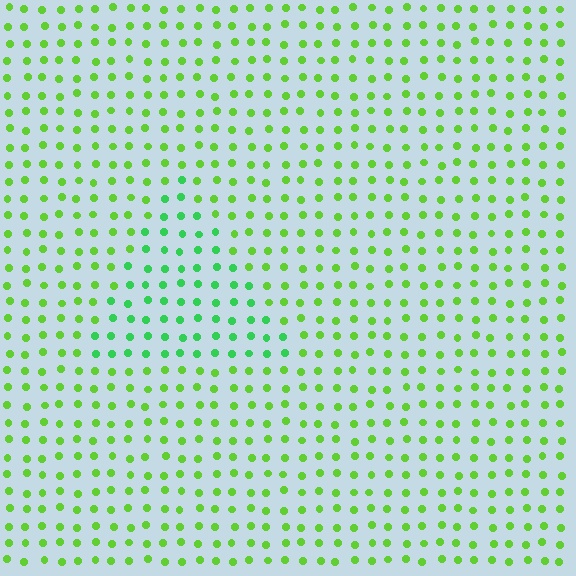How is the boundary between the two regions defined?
The boundary is defined purely by a slight shift in hue (about 31 degrees). Spacing, size, and orientation are identical on both sides.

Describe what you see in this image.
The image is filled with small lime elements in a uniform arrangement. A triangle-shaped region is visible where the elements are tinted to a slightly different hue, forming a subtle color boundary.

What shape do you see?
I see a triangle.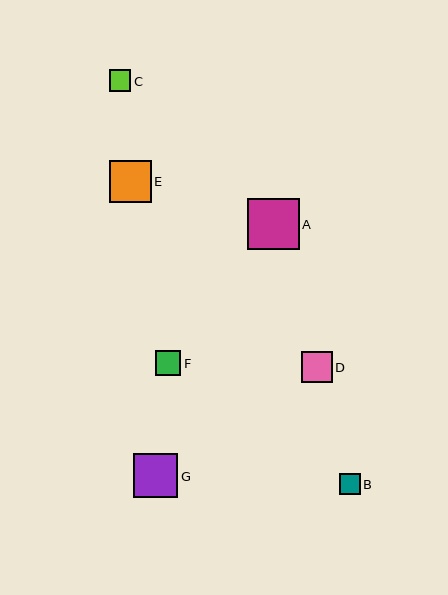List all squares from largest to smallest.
From largest to smallest: A, G, E, D, F, C, B.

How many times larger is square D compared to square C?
Square D is approximately 1.4 times the size of square C.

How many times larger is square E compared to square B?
Square E is approximately 2.0 times the size of square B.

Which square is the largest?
Square A is the largest with a size of approximately 51 pixels.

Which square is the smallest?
Square B is the smallest with a size of approximately 21 pixels.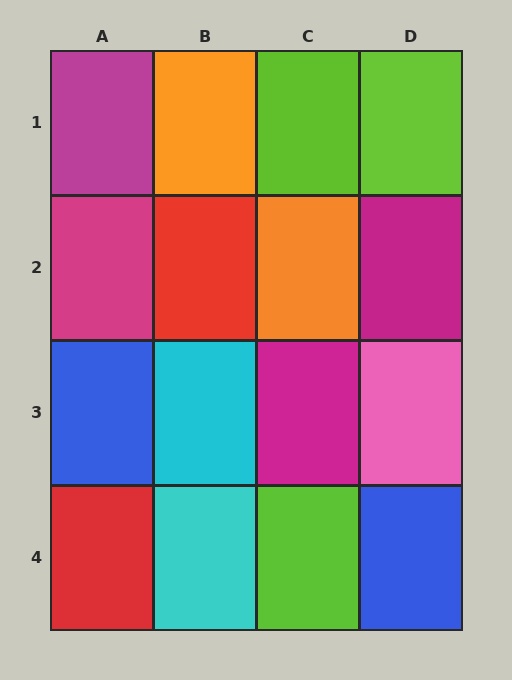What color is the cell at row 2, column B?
Red.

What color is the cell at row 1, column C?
Lime.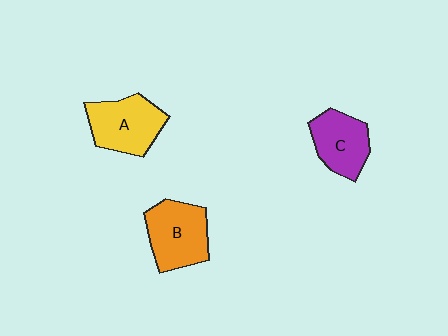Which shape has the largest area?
Shape B (orange).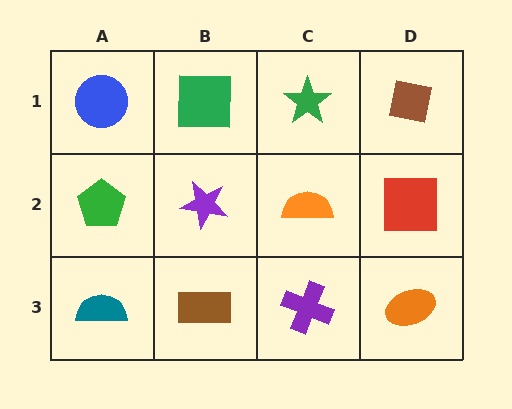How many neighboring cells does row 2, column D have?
3.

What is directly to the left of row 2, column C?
A purple star.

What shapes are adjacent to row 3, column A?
A green pentagon (row 2, column A), a brown rectangle (row 3, column B).